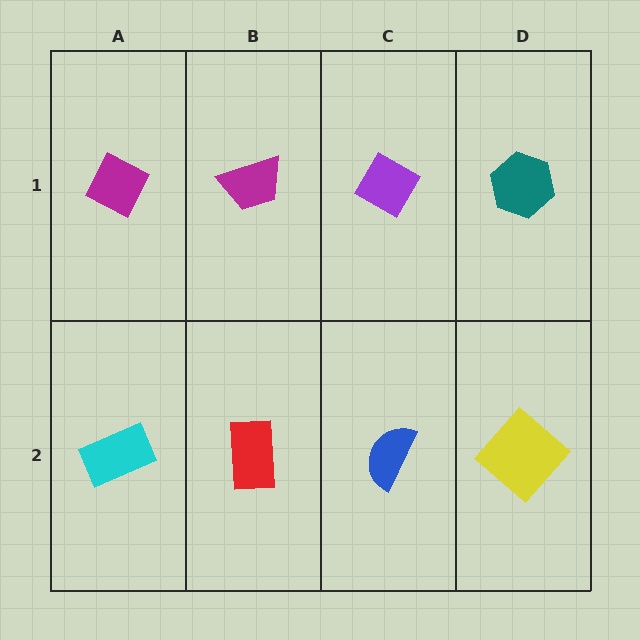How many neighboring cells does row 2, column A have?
2.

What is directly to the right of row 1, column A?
A magenta trapezoid.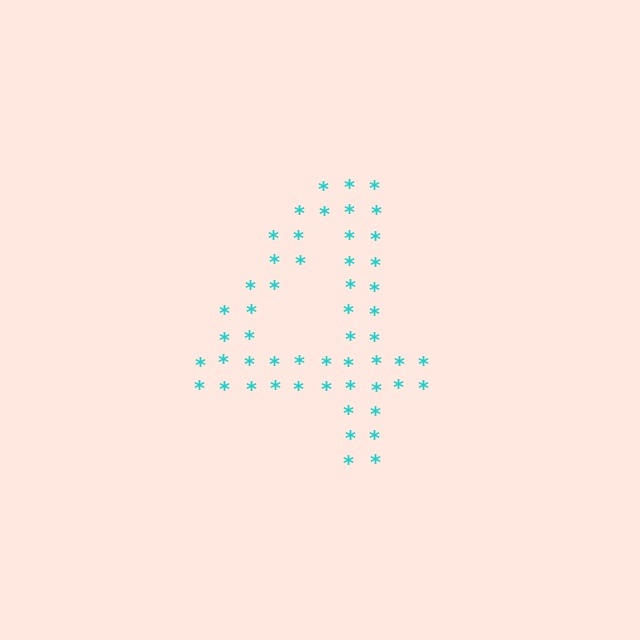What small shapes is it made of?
It is made of small asterisks.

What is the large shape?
The large shape is the digit 4.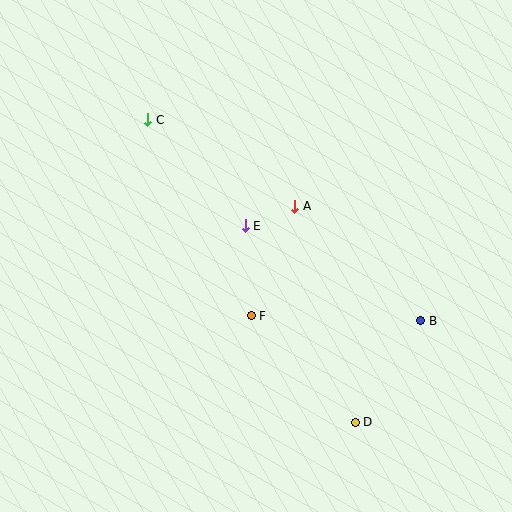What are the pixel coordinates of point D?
Point D is at (355, 422).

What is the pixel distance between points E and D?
The distance between E and D is 225 pixels.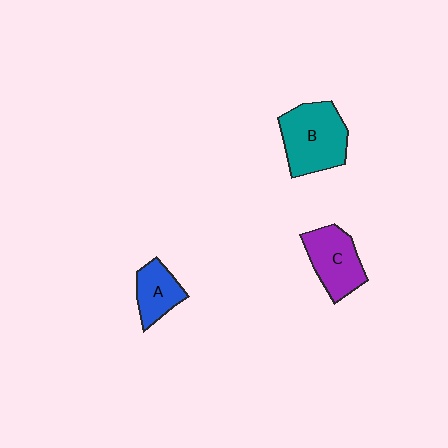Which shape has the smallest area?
Shape A (blue).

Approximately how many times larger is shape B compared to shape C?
Approximately 1.3 times.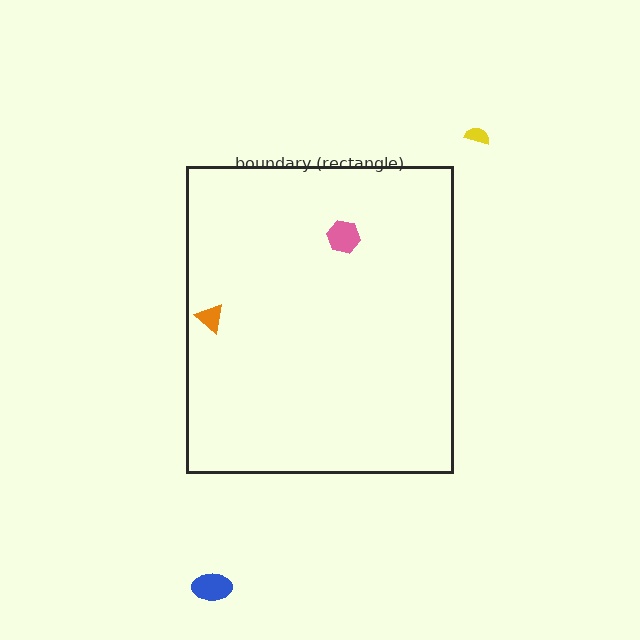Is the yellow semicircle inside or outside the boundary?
Outside.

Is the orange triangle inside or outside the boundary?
Inside.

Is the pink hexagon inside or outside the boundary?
Inside.